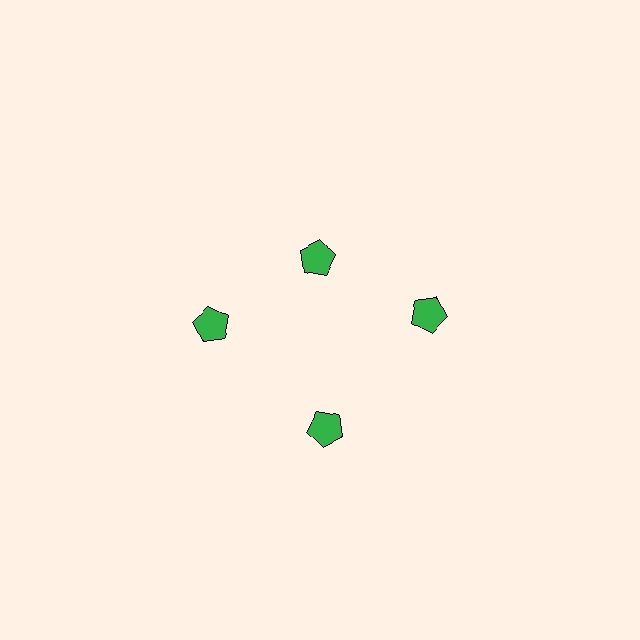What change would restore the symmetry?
The symmetry would be restored by moving it outward, back onto the ring so that all 4 pentagons sit at equal angles and equal distance from the center.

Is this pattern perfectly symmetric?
No. The 4 green pentagons are arranged in a ring, but one element near the 12 o'clock position is pulled inward toward the center, breaking the 4-fold rotational symmetry.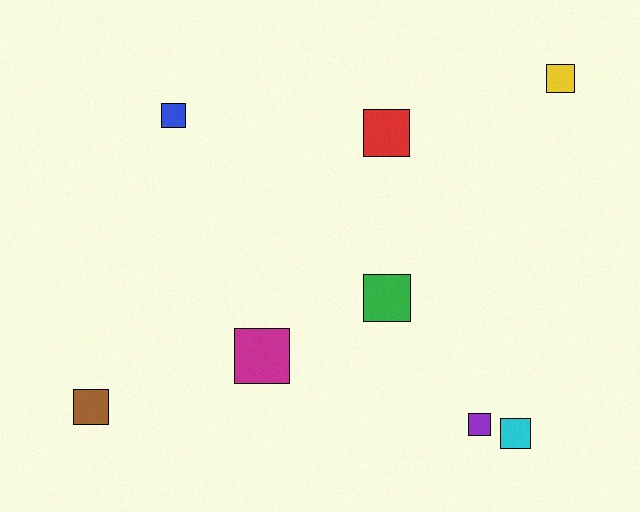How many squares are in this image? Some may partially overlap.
There are 8 squares.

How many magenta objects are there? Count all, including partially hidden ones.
There is 1 magenta object.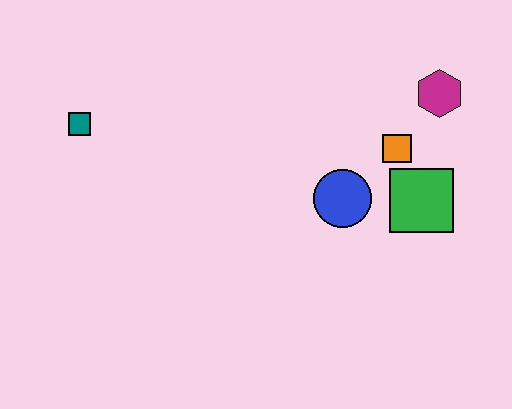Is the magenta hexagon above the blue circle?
Yes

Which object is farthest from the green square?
The teal square is farthest from the green square.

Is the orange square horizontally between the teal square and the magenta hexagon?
Yes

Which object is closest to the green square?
The orange square is closest to the green square.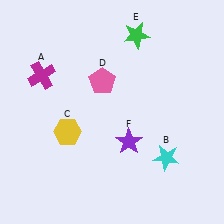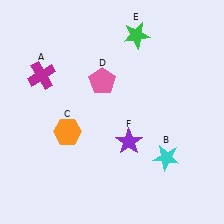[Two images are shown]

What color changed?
The hexagon (C) changed from yellow in Image 1 to orange in Image 2.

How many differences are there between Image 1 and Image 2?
There is 1 difference between the two images.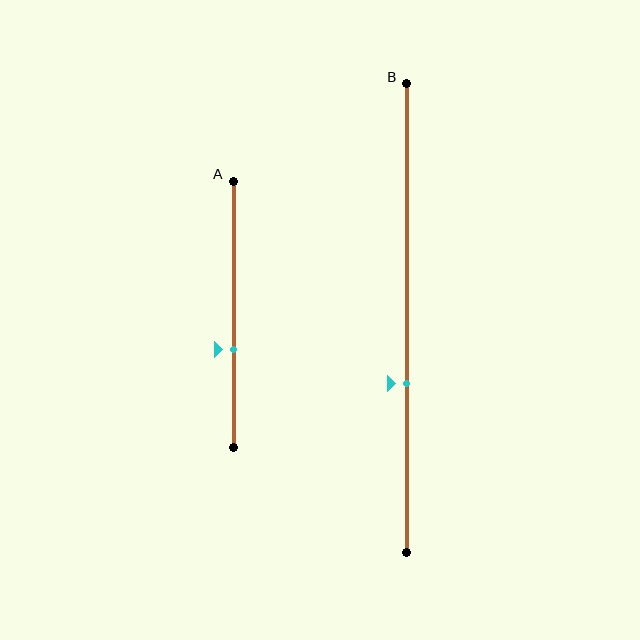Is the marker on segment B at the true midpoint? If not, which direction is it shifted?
No, the marker on segment B is shifted downward by about 14% of the segment length.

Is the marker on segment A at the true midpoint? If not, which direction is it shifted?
No, the marker on segment A is shifted downward by about 13% of the segment length.